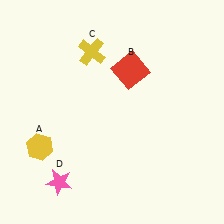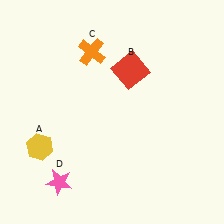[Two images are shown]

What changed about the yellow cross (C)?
In Image 1, C is yellow. In Image 2, it changed to orange.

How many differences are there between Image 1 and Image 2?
There is 1 difference between the two images.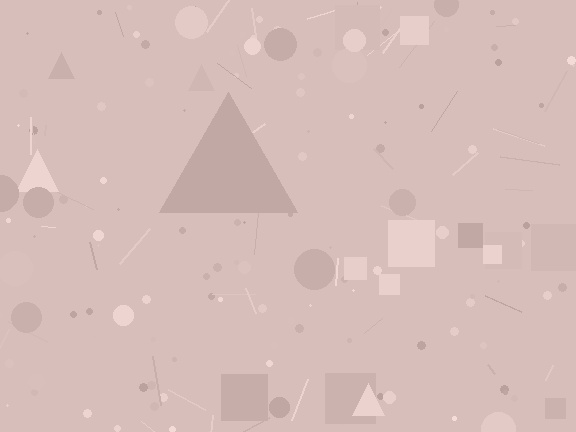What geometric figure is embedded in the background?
A triangle is embedded in the background.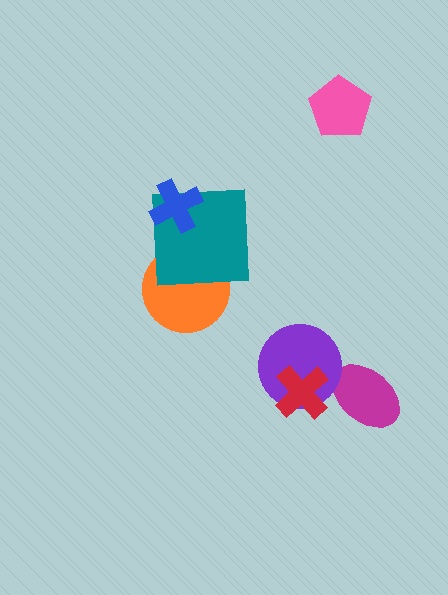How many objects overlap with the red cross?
1 object overlaps with the red cross.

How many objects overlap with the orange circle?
1 object overlaps with the orange circle.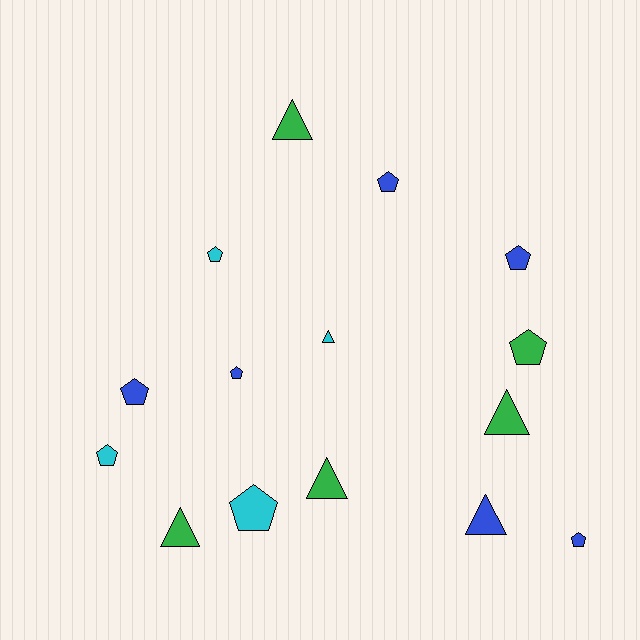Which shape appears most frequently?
Pentagon, with 9 objects.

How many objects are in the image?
There are 15 objects.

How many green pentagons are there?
There is 1 green pentagon.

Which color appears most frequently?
Blue, with 6 objects.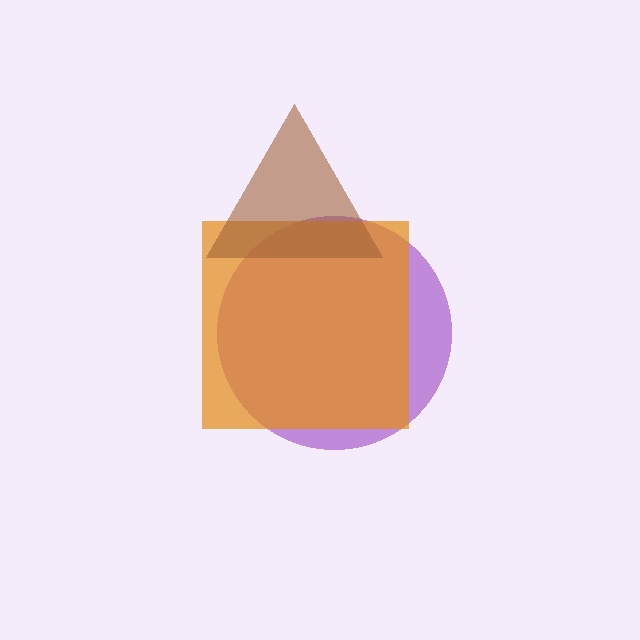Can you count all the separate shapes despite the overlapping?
Yes, there are 3 separate shapes.